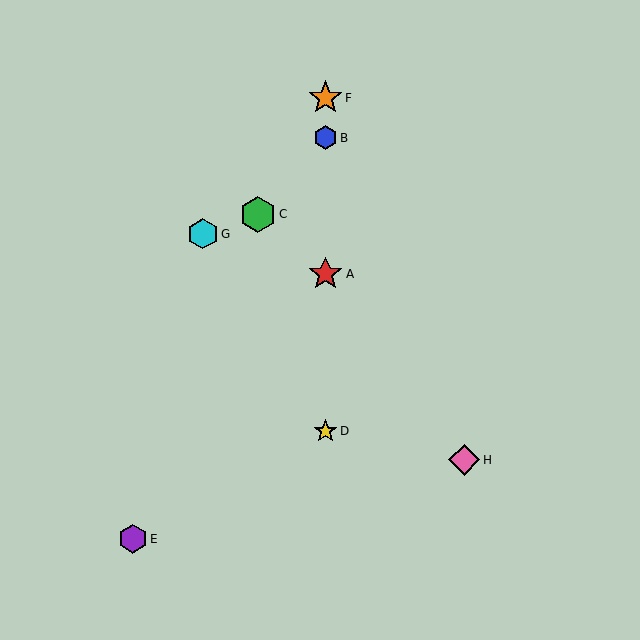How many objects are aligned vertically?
4 objects (A, B, D, F) are aligned vertically.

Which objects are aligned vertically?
Objects A, B, D, F are aligned vertically.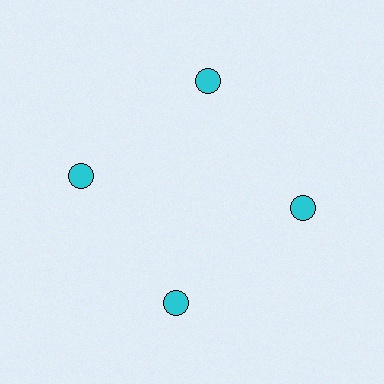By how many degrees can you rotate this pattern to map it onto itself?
The pattern maps onto itself every 90 degrees of rotation.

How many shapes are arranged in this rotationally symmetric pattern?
There are 4 shapes, arranged in 4 groups of 1.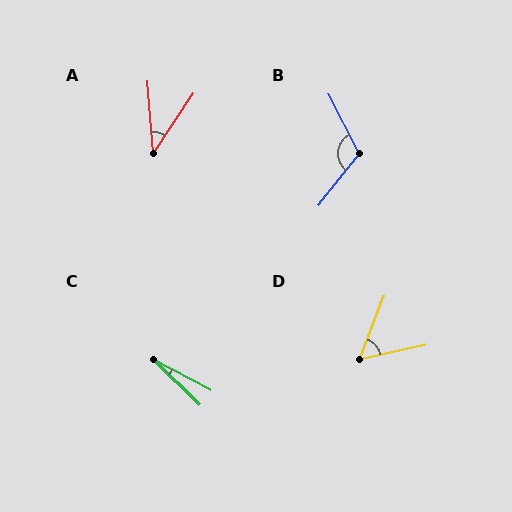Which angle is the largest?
B, at approximately 115 degrees.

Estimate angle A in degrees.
Approximately 38 degrees.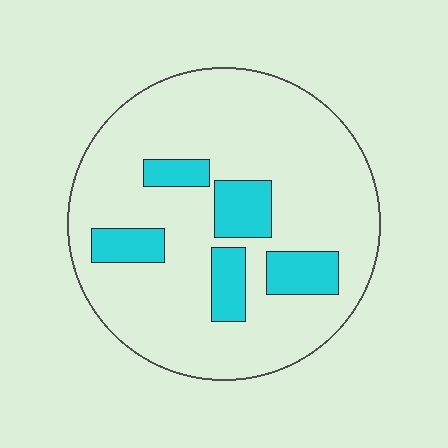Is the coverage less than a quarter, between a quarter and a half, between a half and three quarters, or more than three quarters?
Less than a quarter.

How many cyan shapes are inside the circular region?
5.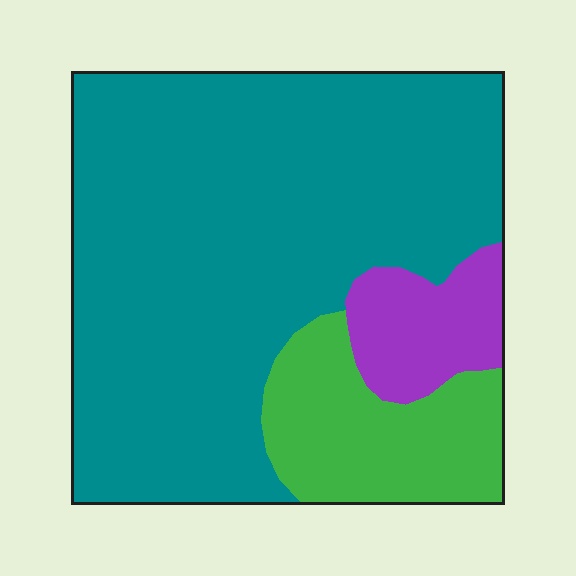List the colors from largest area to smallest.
From largest to smallest: teal, green, purple.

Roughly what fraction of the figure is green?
Green covers about 15% of the figure.